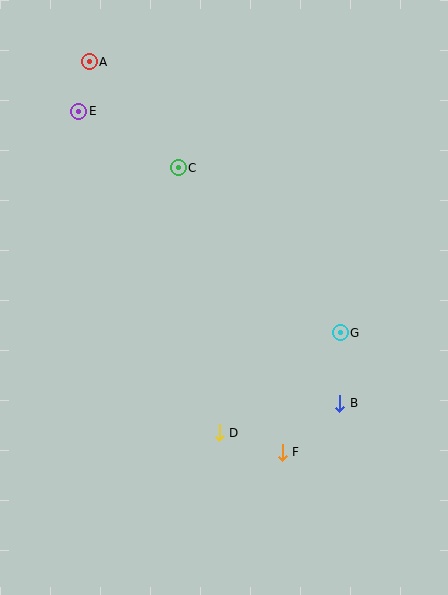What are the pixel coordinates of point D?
Point D is at (219, 433).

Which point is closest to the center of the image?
Point G at (340, 333) is closest to the center.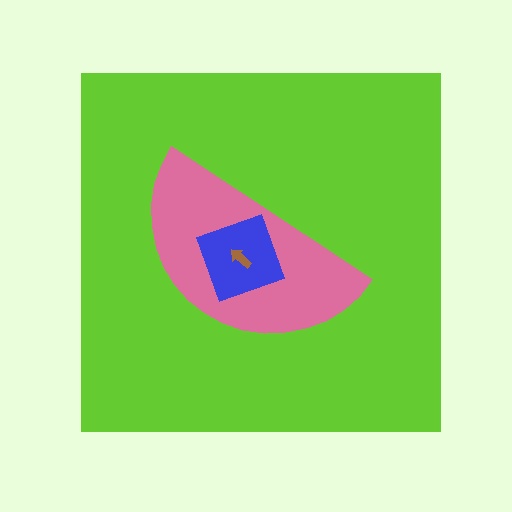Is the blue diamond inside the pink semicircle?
Yes.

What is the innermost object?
The brown arrow.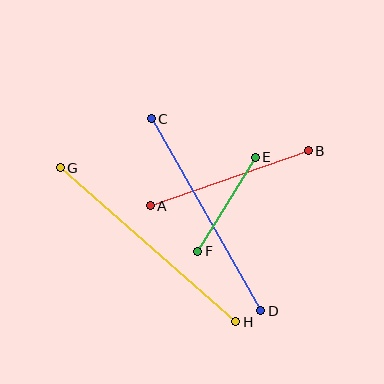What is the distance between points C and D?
The distance is approximately 221 pixels.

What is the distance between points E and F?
The distance is approximately 110 pixels.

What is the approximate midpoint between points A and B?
The midpoint is at approximately (229, 178) pixels.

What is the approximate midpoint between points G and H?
The midpoint is at approximately (148, 245) pixels.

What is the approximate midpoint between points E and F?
The midpoint is at approximately (227, 204) pixels.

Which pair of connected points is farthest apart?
Points G and H are farthest apart.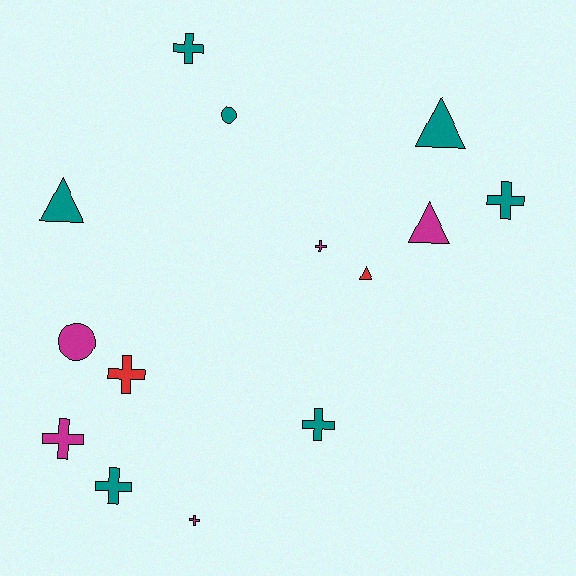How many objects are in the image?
There are 14 objects.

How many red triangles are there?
There is 1 red triangle.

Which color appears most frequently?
Teal, with 7 objects.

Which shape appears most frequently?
Cross, with 8 objects.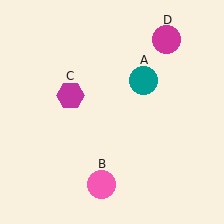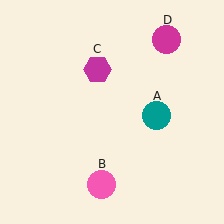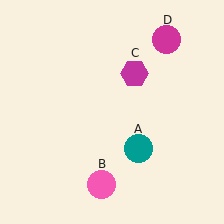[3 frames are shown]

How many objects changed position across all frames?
2 objects changed position: teal circle (object A), magenta hexagon (object C).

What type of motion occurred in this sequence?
The teal circle (object A), magenta hexagon (object C) rotated clockwise around the center of the scene.